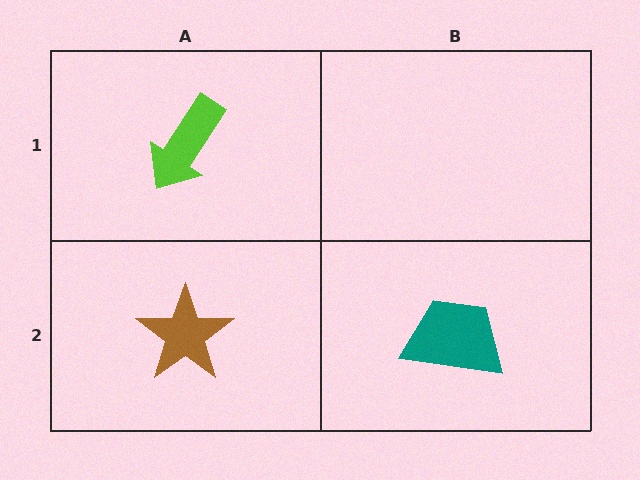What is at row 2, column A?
A brown star.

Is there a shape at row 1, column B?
No, that cell is empty.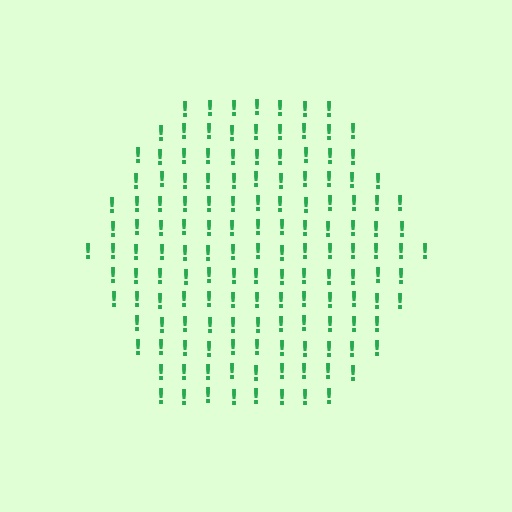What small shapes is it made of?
It is made of small exclamation marks.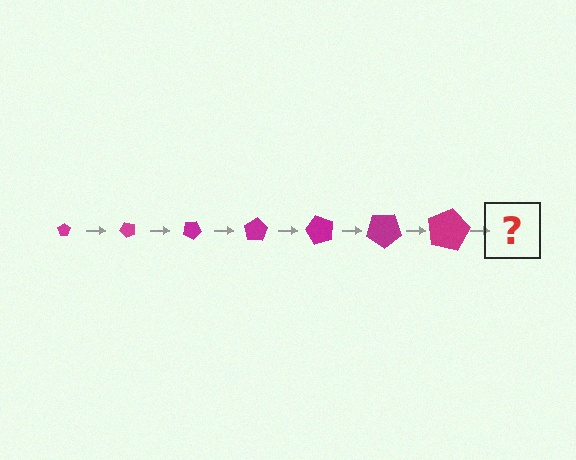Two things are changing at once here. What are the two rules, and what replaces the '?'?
The two rules are that the pentagon grows larger each step and it rotates 50 degrees each step. The '?' should be a pentagon, larger than the previous one and rotated 350 degrees from the start.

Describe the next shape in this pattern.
It should be a pentagon, larger than the previous one and rotated 350 degrees from the start.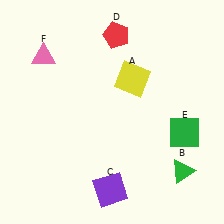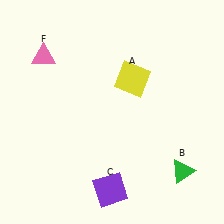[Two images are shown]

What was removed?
The red pentagon (D), the green square (E) were removed in Image 2.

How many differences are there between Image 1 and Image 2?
There are 2 differences between the two images.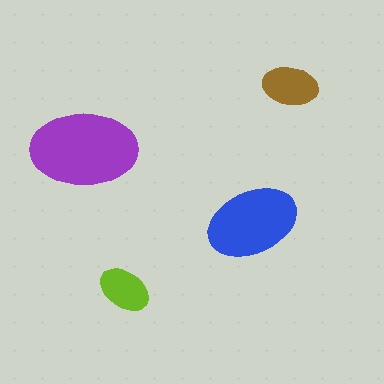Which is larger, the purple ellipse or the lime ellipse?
The purple one.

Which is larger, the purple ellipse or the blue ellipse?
The purple one.